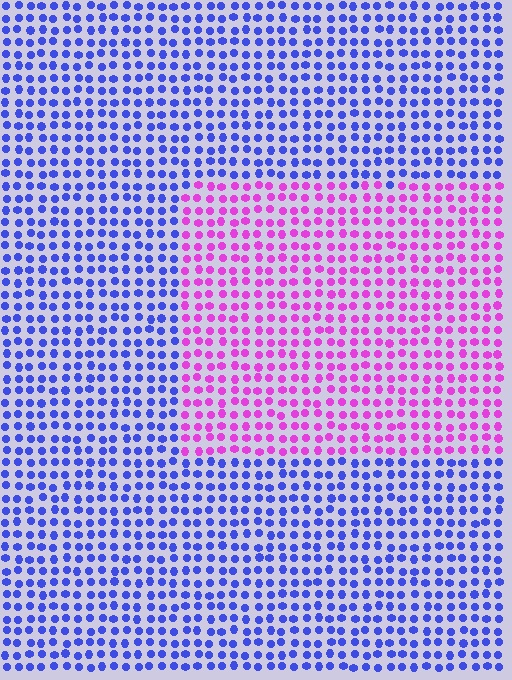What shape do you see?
I see a rectangle.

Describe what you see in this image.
The image is filled with small blue elements in a uniform arrangement. A rectangle-shaped region is visible where the elements are tinted to a slightly different hue, forming a subtle color boundary.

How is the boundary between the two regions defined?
The boundary is defined purely by a slight shift in hue (about 67 degrees). Spacing, size, and orientation are identical on both sides.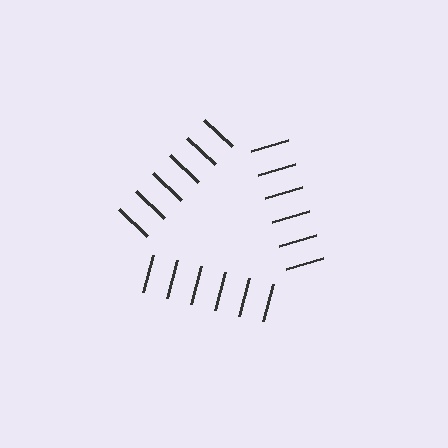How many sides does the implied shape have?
3 sides — the line-ends trace a triangle.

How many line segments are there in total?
18 — 6 along each of the 3 edges.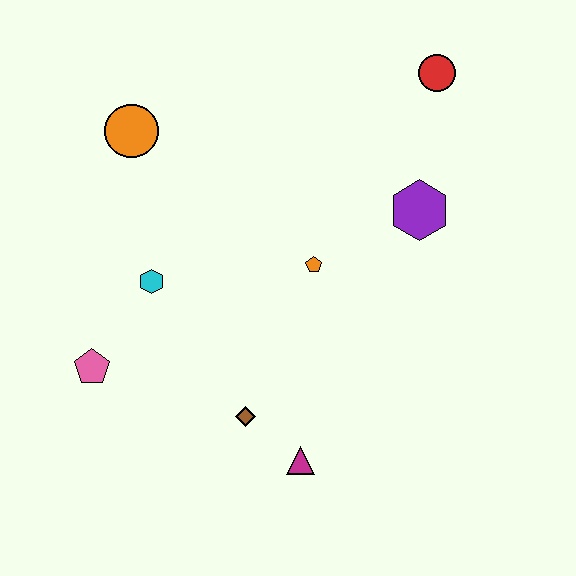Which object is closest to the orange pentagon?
The purple hexagon is closest to the orange pentagon.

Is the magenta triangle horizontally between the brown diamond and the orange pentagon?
Yes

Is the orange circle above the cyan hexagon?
Yes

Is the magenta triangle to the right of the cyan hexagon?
Yes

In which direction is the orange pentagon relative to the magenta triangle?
The orange pentagon is above the magenta triangle.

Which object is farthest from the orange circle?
The magenta triangle is farthest from the orange circle.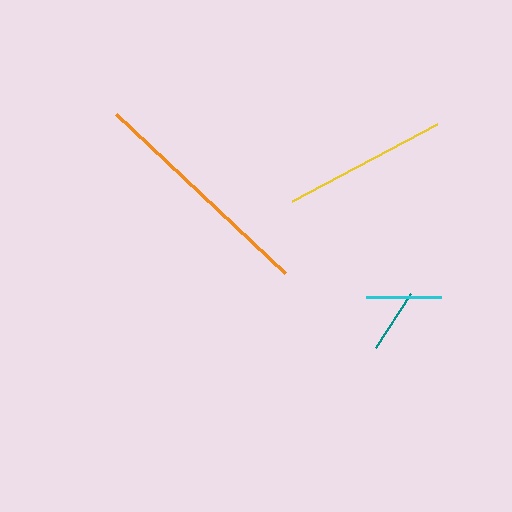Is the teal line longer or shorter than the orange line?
The orange line is longer than the teal line.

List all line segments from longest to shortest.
From longest to shortest: orange, yellow, cyan, teal.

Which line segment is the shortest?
The teal line is the shortest at approximately 64 pixels.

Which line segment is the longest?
The orange line is the longest at approximately 232 pixels.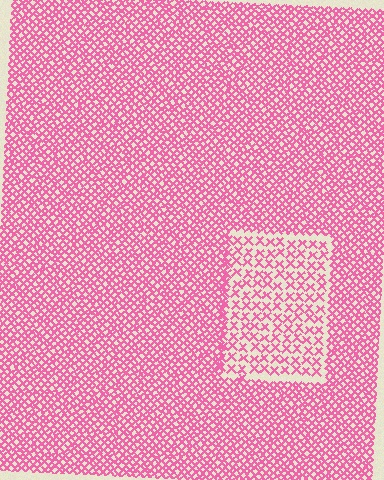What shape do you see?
I see a rectangle.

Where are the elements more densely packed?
The elements are more densely packed outside the rectangle boundary.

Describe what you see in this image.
The image contains small pink elements arranged at two different densities. A rectangle-shaped region is visible where the elements are less densely packed than the surrounding area.